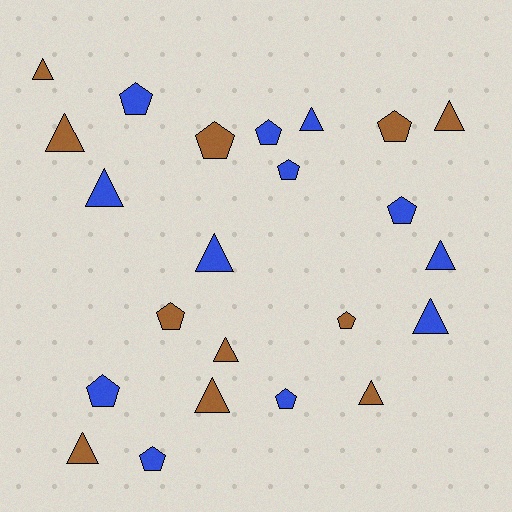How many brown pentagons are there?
There are 4 brown pentagons.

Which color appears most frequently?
Blue, with 12 objects.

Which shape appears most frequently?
Triangle, with 12 objects.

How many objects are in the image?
There are 23 objects.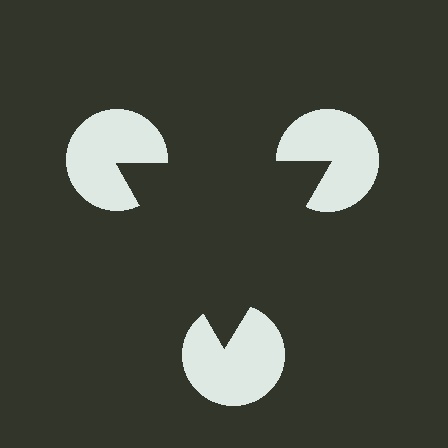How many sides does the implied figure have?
3 sides.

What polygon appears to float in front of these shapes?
An illusory triangle — its edges are inferred from the aligned wedge cuts in the pac-man discs, not physically drawn.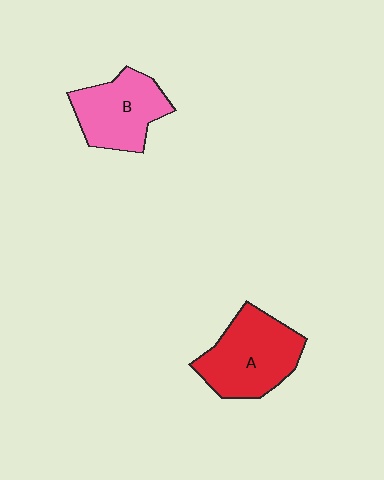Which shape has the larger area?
Shape A (red).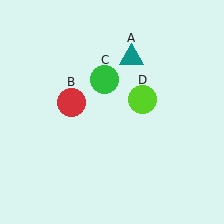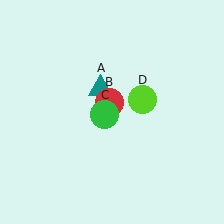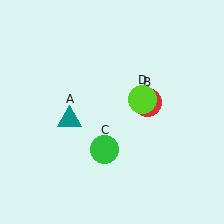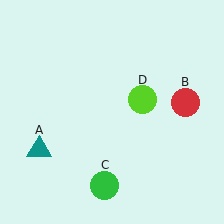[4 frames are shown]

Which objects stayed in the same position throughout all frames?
Lime circle (object D) remained stationary.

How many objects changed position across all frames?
3 objects changed position: teal triangle (object A), red circle (object B), green circle (object C).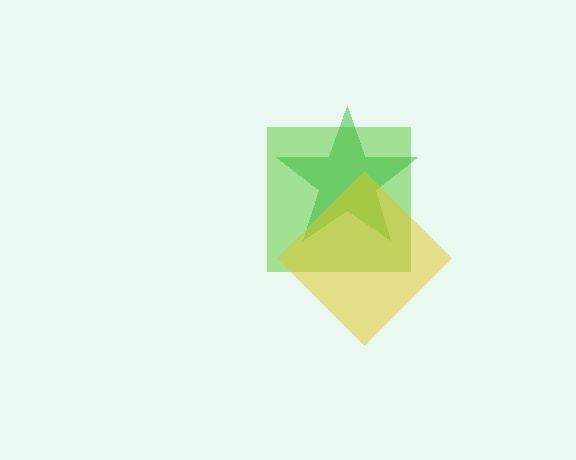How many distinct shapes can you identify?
There are 3 distinct shapes: a lime square, a green star, a yellow diamond.